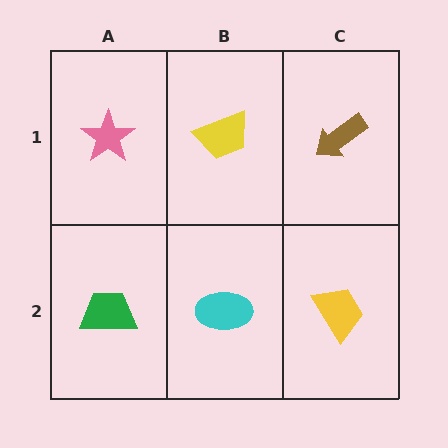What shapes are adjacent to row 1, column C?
A yellow trapezoid (row 2, column C), a yellow trapezoid (row 1, column B).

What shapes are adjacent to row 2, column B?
A yellow trapezoid (row 1, column B), a green trapezoid (row 2, column A), a yellow trapezoid (row 2, column C).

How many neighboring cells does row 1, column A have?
2.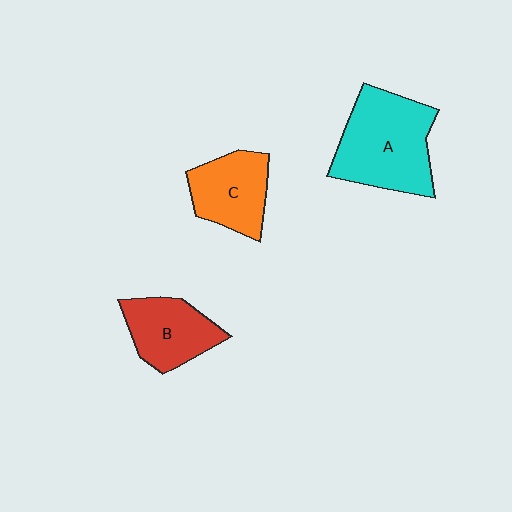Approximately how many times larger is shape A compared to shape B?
Approximately 1.6 times.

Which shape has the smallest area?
Shape B (red).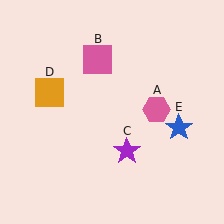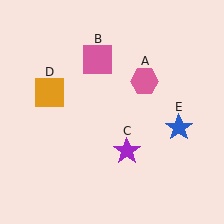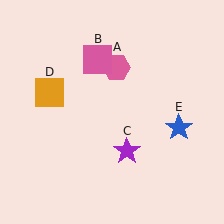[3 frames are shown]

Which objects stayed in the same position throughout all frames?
Pink square (object B) and purple star (object C) and orange square (object D) and blue star (object E) remained stationary.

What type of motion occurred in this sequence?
The pink hexagon (object A) rotated counterclockwise around the center of the scene.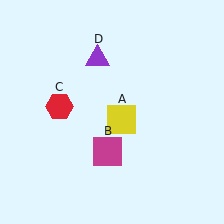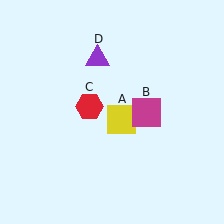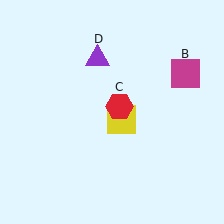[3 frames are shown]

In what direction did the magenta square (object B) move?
The magenta square (object B) moved up and to the right.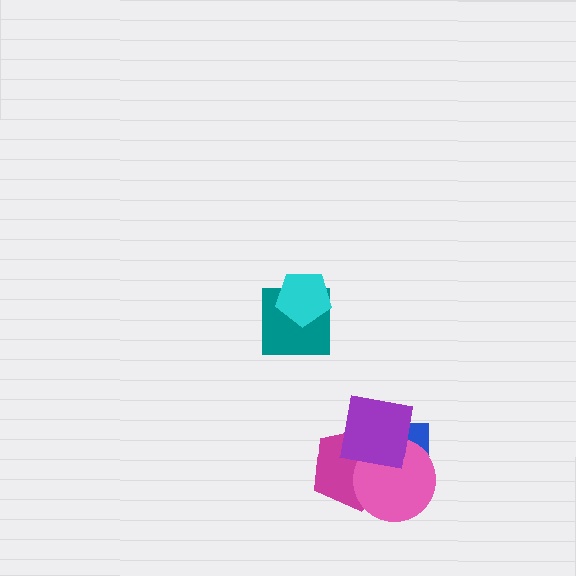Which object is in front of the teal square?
The cyan pentagon is in front of the teal square.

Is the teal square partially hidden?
Yes, it is partially covered by another shape.